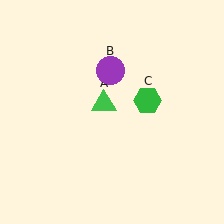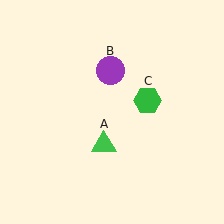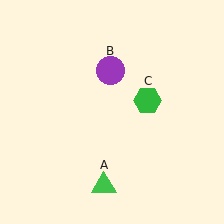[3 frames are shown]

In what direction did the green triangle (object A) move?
The green triangle (object A) moved down.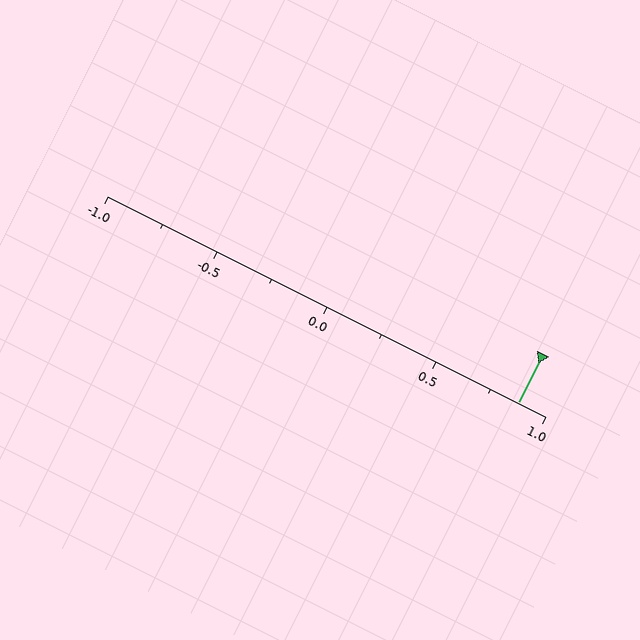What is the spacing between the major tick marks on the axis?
The major ticks are spaced 0.5 apart.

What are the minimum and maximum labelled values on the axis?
The axis runs from -1.0 to 1.0.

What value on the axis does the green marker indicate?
The marker indicates approximately 0.88.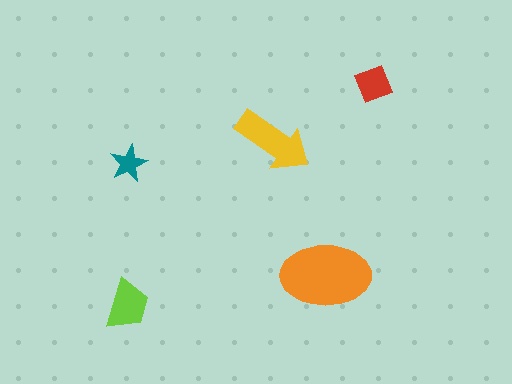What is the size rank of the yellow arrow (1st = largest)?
2nd.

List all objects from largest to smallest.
The orange ellipse, the yellow arrow, the lime trapezoid, the red square, the teal star.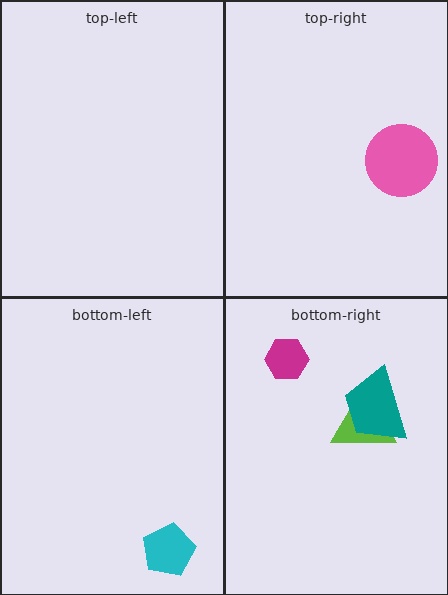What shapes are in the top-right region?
The pink circle.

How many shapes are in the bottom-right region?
3.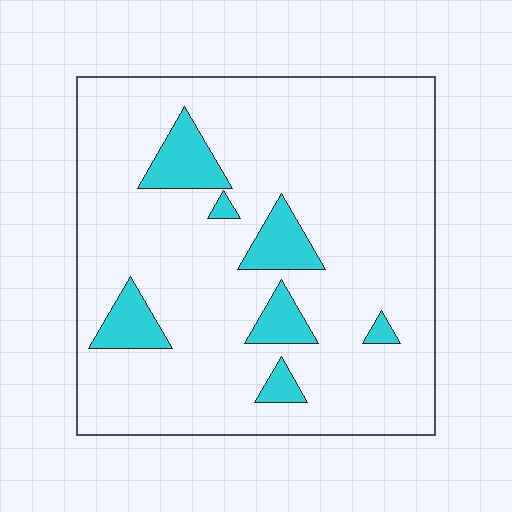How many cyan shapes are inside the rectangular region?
7.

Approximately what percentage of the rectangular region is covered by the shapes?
Approximately 10%.